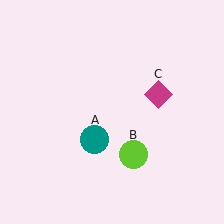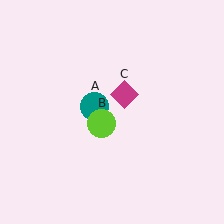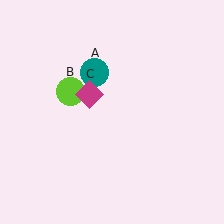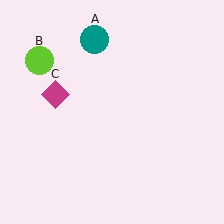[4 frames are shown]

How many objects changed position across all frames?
3 objects changed position: teal circle (object A), lime circle (object B), magenta diamond (object C).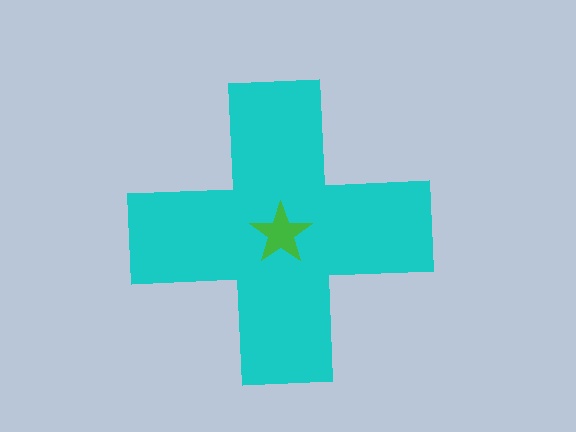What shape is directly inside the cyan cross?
The green star.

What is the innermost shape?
The green star.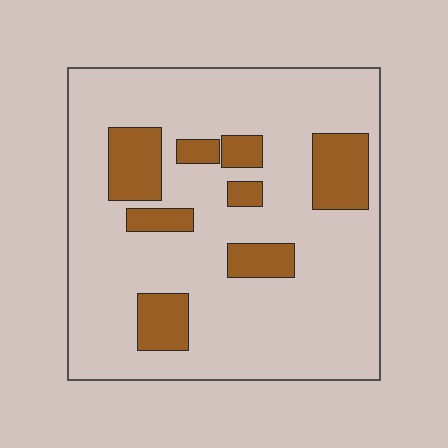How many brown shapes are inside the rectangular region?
8.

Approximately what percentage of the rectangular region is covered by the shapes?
Approximately 20%.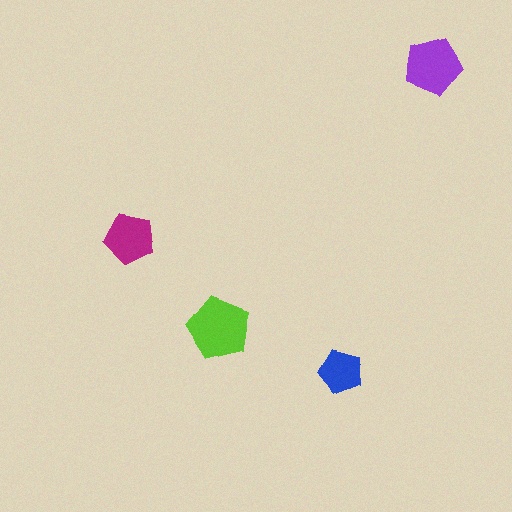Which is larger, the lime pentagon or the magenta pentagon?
The lime one.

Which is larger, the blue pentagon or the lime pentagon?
The lime one.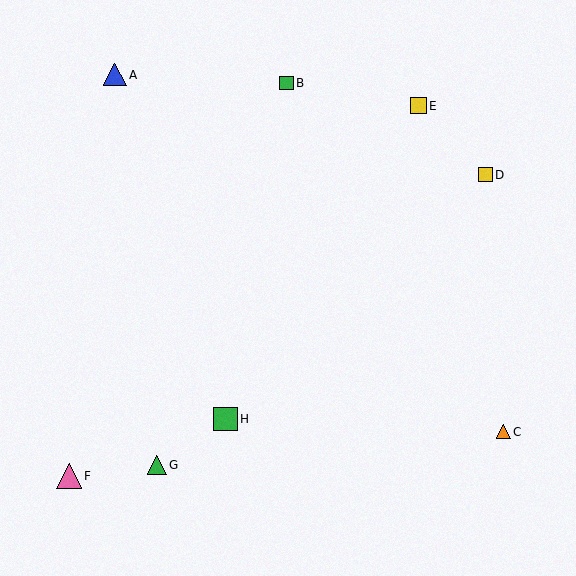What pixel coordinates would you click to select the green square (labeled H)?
Click at (225, 419) to select the green square H.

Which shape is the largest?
The pink triangle (labeled F) is the largest.